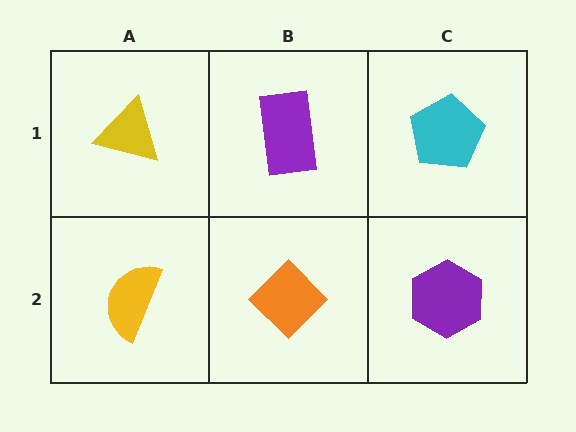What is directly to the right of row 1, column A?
A purple rectangle.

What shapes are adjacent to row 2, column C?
A cyan pentagon (row 1, column C), an orange diamond (row 2, column B).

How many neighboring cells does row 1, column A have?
2.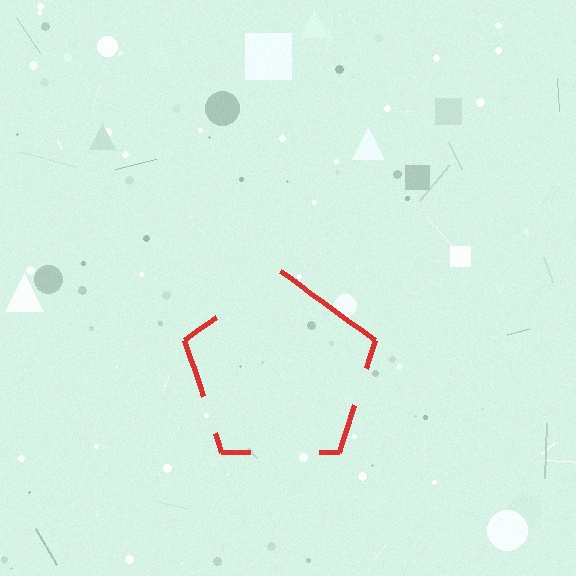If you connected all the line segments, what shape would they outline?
They would outline a pentagon.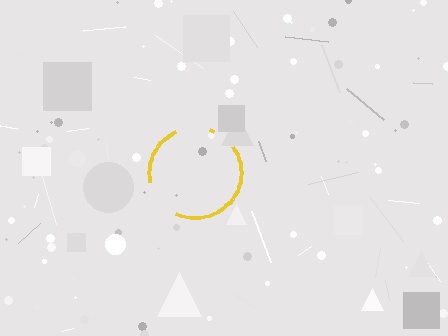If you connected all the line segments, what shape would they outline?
They would outline a circle.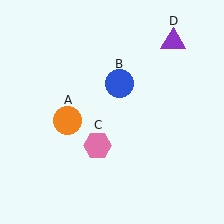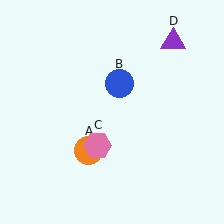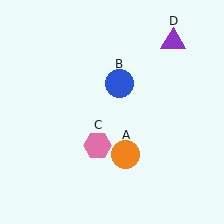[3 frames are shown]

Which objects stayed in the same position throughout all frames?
Blue circle (object B) and pink hexagon (object C) and purple triangle (object D) remained stationary.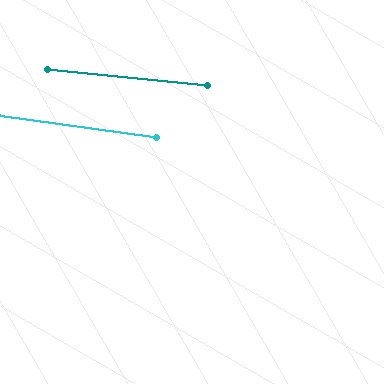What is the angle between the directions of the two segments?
Approximately 2 degrees.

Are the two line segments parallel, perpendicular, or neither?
Parallel — their directions differ by only 1.9°.